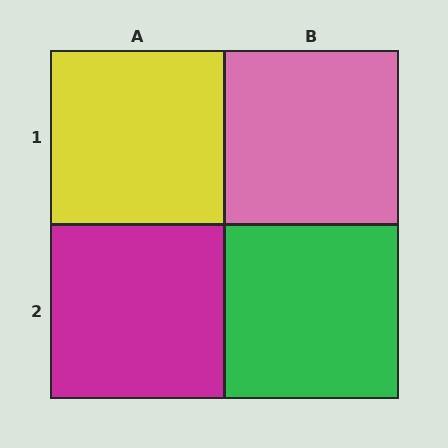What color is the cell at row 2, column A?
Magenta.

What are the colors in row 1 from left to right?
Yellow, pink.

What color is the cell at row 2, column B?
Green.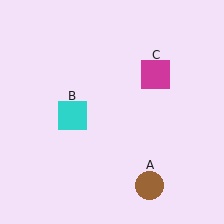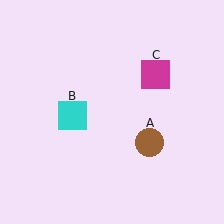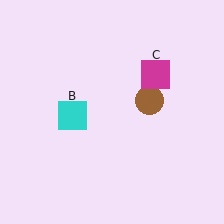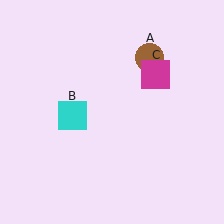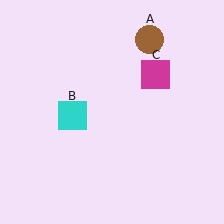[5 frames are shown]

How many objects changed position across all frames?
1 object changed position: brown circle (object A).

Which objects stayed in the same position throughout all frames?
Cyan square (object B) and magenta square (object C) remained stationary.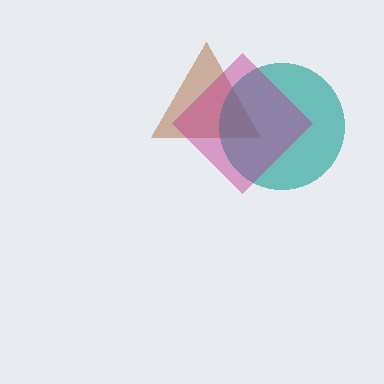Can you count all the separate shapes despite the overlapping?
Yes, there are 3 separate shapes.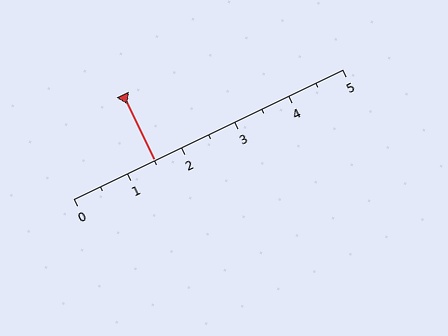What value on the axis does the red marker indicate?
The marker indicates approximately 1.5.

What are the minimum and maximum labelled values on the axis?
The axis runs from 0 to 5.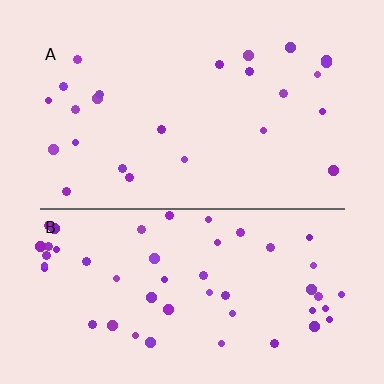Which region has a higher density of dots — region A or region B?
B (the bottom).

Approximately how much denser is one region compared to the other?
Approximately 2.0× — region B over region A.